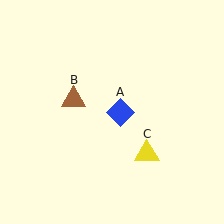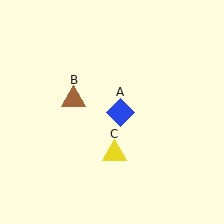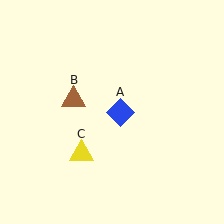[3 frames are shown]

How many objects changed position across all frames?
1 object changed position: yellow triangle (object C).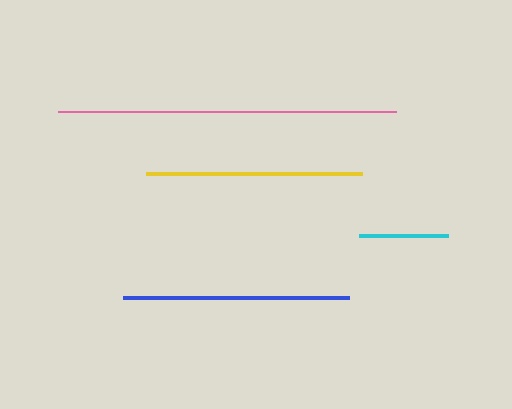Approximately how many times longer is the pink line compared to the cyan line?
The pink line is approximately 3.8 times the length of the cyan line.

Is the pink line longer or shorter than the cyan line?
The pink line is longer than the cyan line.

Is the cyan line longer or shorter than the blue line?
The blue line is longer than the cyan line.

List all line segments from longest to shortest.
From longest to shortest: pink, blue, yellow, cyan.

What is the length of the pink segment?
The pink segment is approximately 338 pixels long.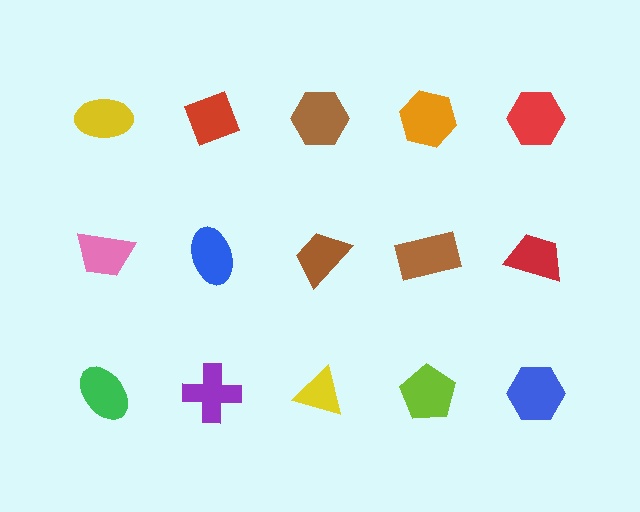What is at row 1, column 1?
A yellow ellipse.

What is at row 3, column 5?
A blue hexagon.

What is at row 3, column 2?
A purple cross.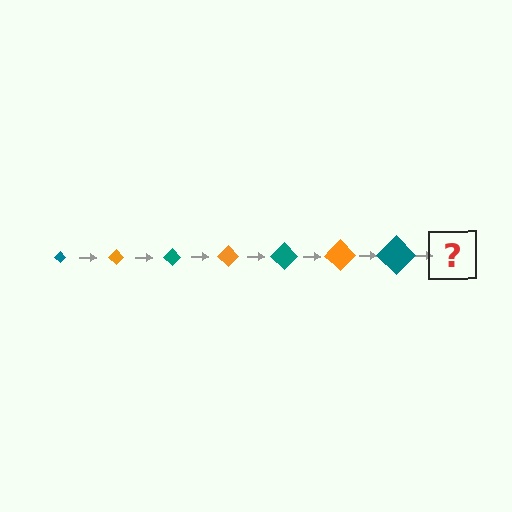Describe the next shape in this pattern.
It should be an orange diamond, larger than the previous one.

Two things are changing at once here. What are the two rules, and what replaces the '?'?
The two rules are that the diamond grows larger each step and the color cycles through teal and orange. The '?' should be an orange diamond, larger than the previous one.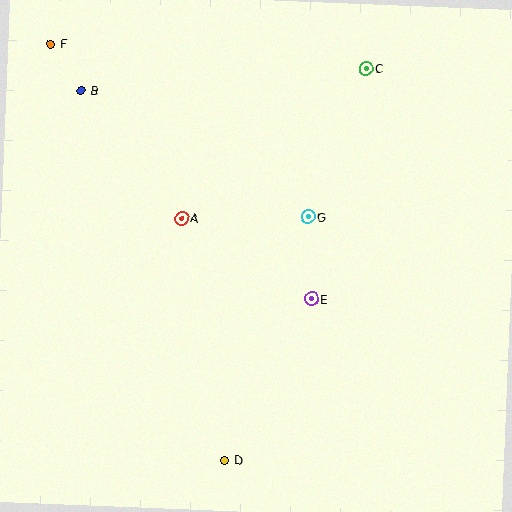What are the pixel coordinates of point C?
Point C is at (366, 69).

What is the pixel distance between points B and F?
The distance between B and F is 56 pixels.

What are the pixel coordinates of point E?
Point E is at (311, 299).